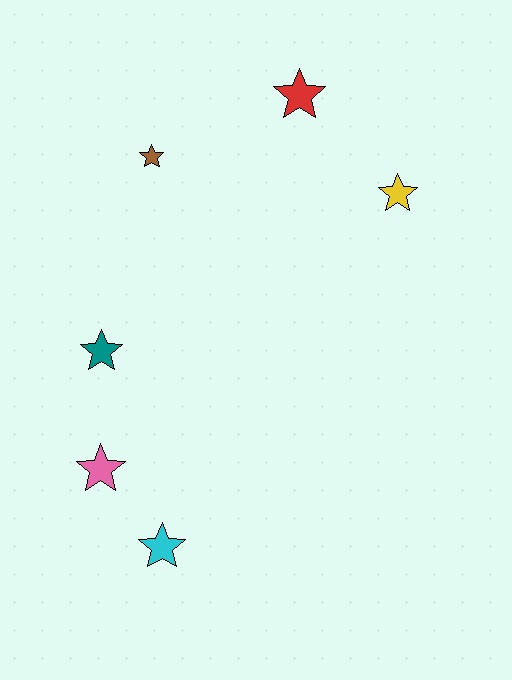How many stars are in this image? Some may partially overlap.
There are 6 stars.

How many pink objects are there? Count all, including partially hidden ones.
There is 1 pink object.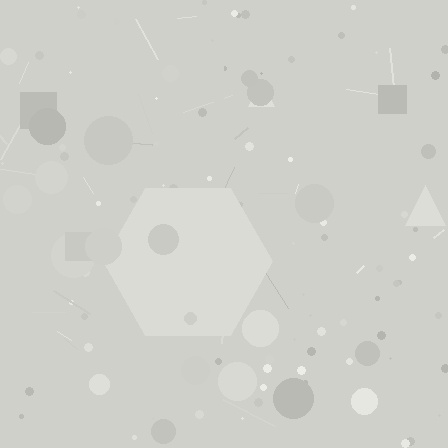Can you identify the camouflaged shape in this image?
The camouflaged shape is a hexagon.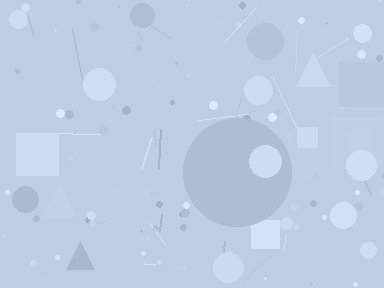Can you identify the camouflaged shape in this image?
The camouflaged shape is a circle.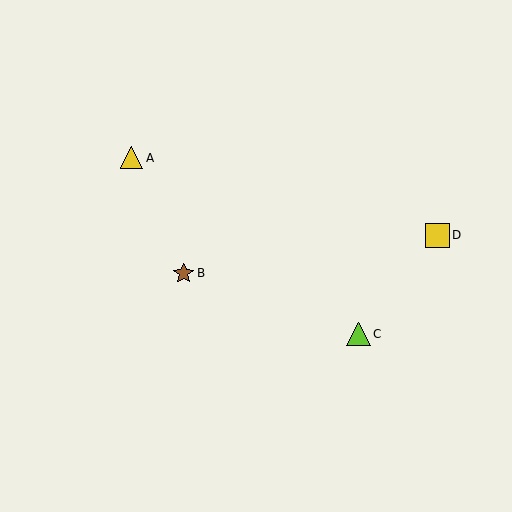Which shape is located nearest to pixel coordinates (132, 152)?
The yellow triangle (labeled A) at (132, 158) is nearest to that location.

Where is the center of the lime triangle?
The center of the lime triangle is at (359, 334).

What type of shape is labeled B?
Shape B is a brown star.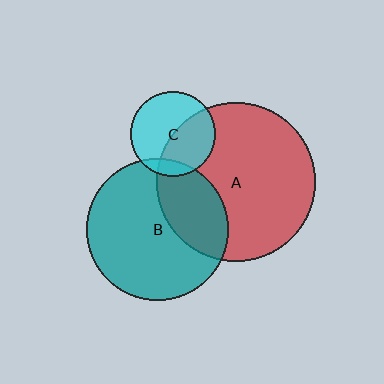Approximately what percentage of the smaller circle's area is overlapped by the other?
Approximately 45%.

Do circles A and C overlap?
Yes.